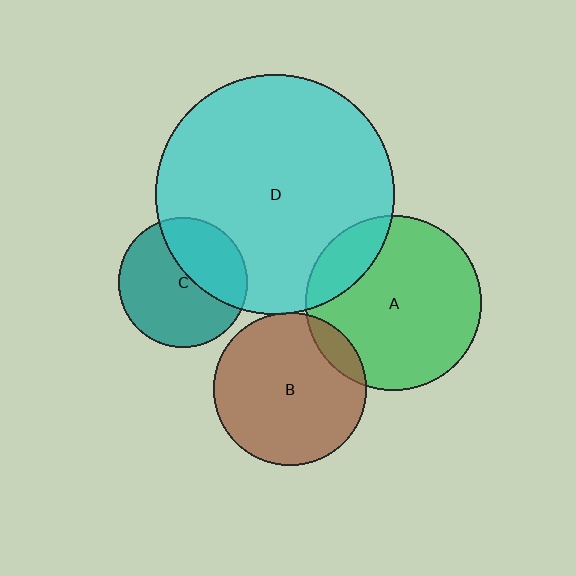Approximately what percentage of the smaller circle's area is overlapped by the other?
Approximately 5%.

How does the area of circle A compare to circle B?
Approximately 1.3 times.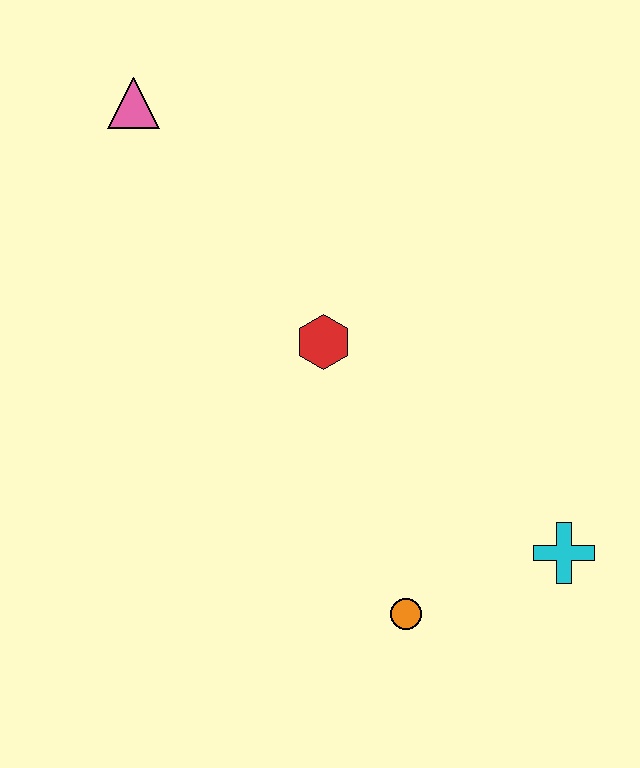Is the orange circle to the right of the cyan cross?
No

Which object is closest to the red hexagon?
The orange circle is closest to the red hexagon.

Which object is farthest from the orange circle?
The pink triangle is farthest from the orange circle.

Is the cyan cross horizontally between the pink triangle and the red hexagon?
No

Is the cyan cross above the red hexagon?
No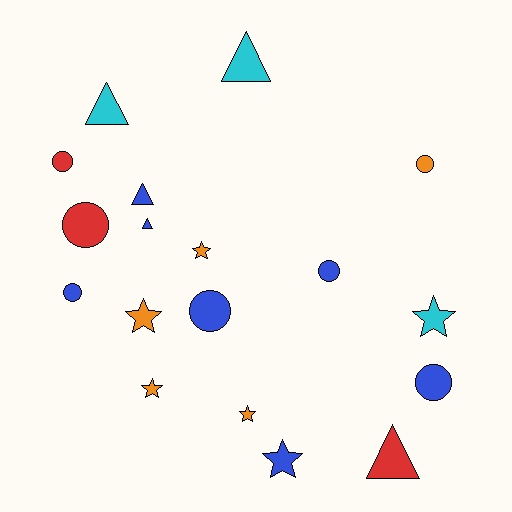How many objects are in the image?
There are 18 objects.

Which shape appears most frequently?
Circle, with 7 objects.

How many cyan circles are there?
There are no cyan circles.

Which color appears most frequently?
Blue, with 7 objects.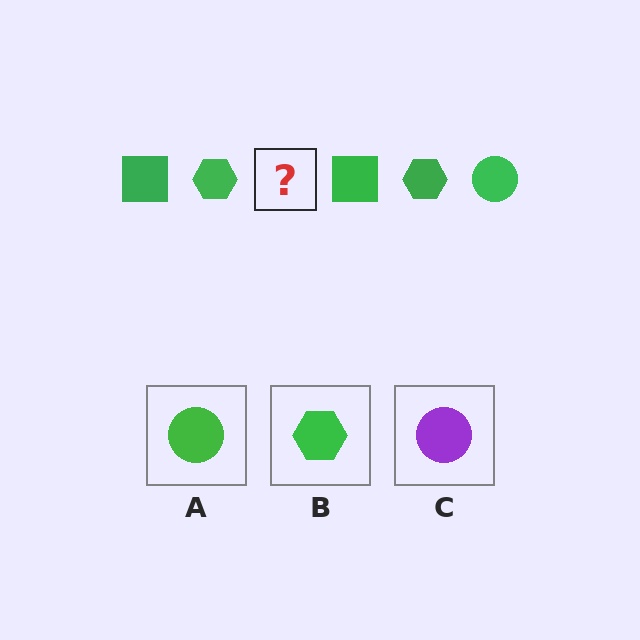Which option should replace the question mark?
Option A.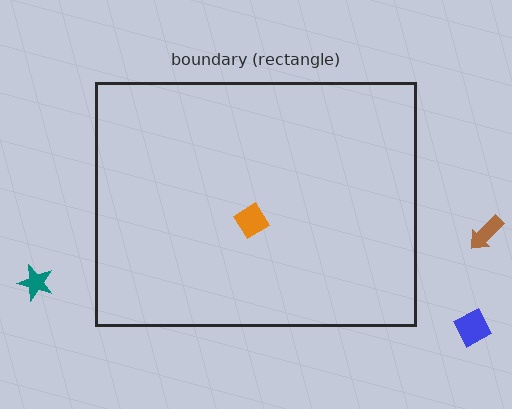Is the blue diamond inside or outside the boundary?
Outside.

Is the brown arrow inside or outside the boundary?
Outside.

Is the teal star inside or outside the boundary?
Outside.